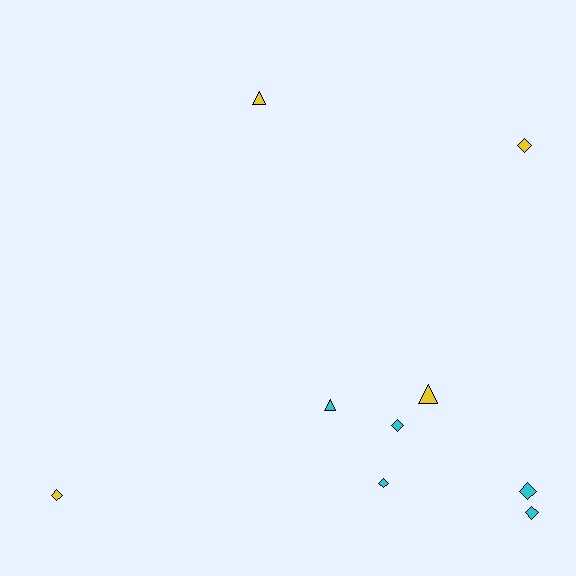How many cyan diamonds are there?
There are 4 cyan diamonds.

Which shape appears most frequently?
Diamond, with 6 objects.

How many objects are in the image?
There are 9 objects.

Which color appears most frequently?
Cyan, with 5 objects.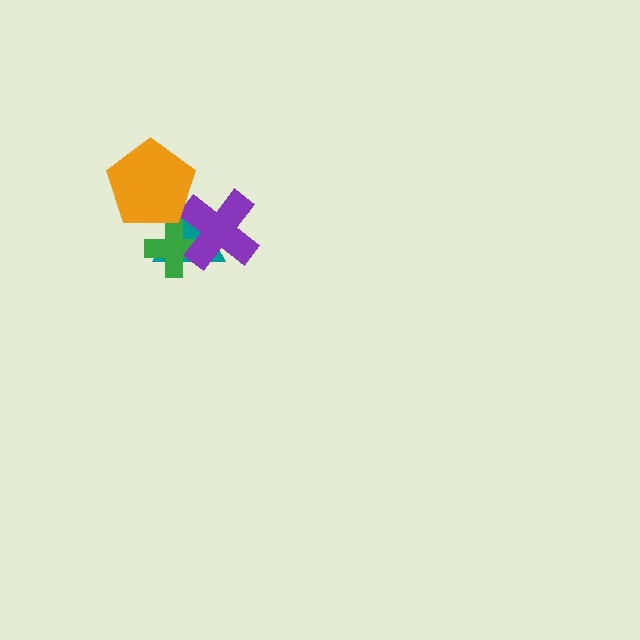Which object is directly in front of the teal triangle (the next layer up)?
The green cross is directly in front of the teal triangle.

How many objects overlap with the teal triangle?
3 objects overlap with the teal triangle.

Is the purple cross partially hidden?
No, no other shape covers it.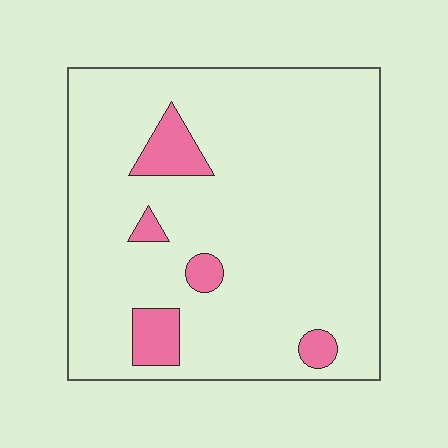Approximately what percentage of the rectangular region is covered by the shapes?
Approximately 10%.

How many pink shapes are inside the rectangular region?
5.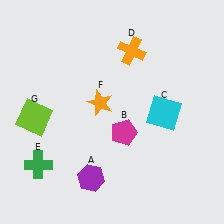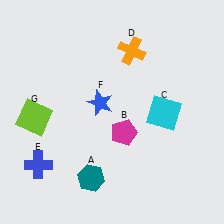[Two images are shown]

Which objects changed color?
A changed from purple to teal. E changed from green to blue. F changed from orange to blue.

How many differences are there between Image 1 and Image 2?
There are 3 differences between the two images.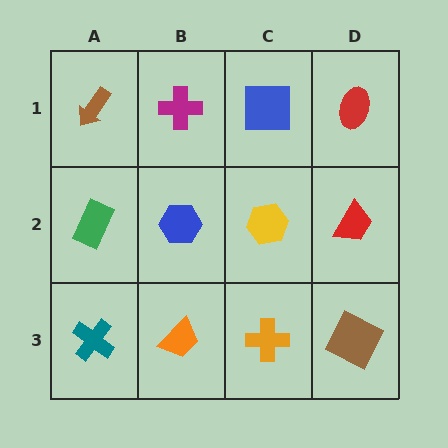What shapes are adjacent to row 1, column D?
A red trapezoid (row 2, column D), a blue square (row 1, column C).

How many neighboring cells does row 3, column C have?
3.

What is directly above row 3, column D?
A red trapezoid.